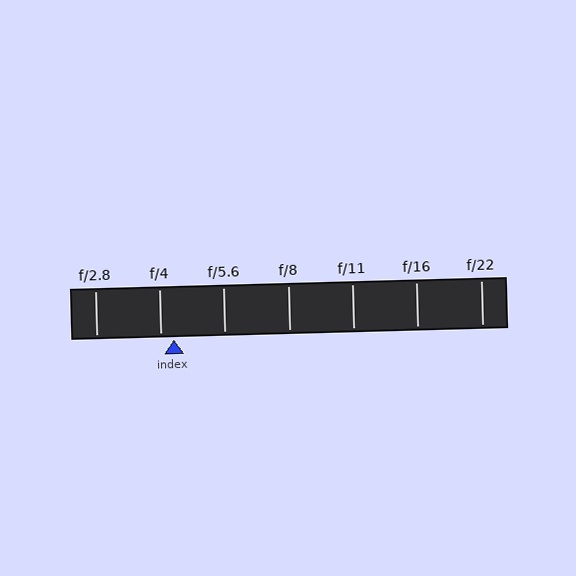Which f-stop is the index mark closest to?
The index mark is closest to f/4.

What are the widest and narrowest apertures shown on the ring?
The widest aperture shown is f/2.8 and the narrowest is f/22.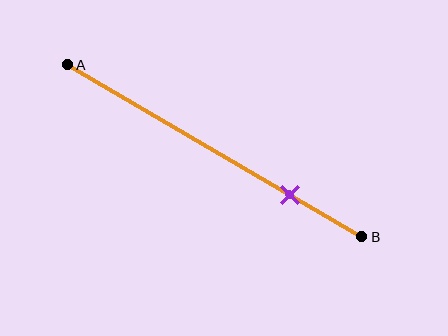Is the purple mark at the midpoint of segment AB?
No, the mark is at about 75% from A, not at the 50% midpoint.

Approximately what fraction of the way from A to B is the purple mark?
The purple mark is approximately 75% of the way from A to B.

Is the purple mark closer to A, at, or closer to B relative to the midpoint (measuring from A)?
The purple mark is closer to point B than the midpoint of segment AB.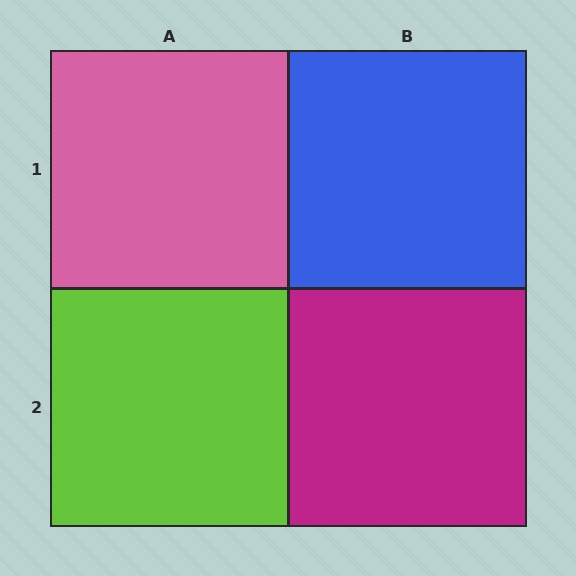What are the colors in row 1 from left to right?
Pink, blue.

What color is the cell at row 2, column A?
Lime.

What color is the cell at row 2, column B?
Magenta.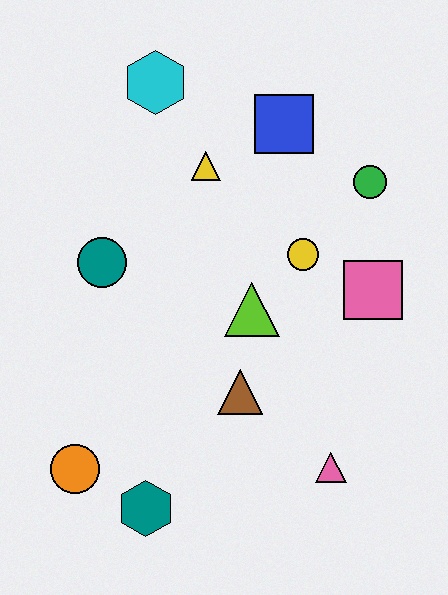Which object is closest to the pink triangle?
The brown triangle is closest to the pink triangle.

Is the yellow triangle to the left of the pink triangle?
Yes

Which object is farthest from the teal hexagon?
The cyan hexagon is farthest from the teal hexagon.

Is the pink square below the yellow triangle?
Yes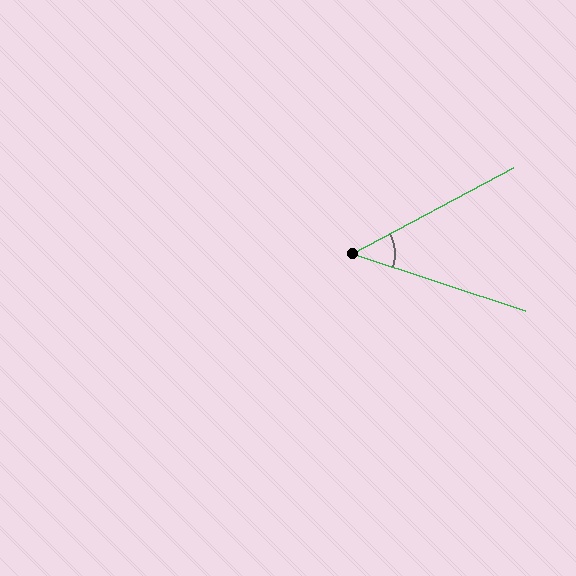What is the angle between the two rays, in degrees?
Approximately 47 degrees.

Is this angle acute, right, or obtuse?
It is acute.